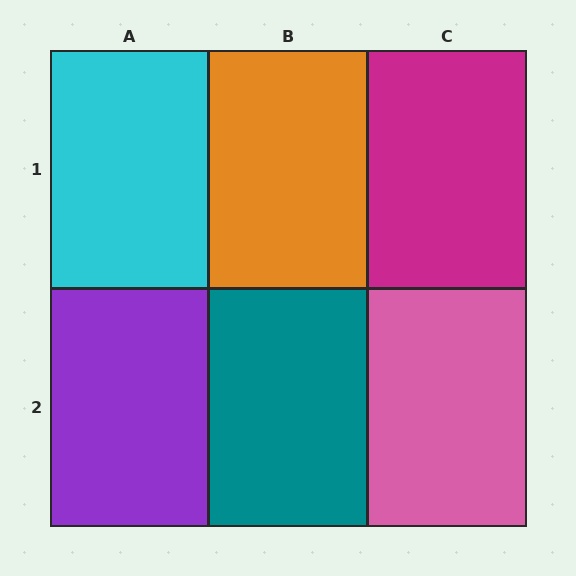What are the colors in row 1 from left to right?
Cyan, orange, magenta.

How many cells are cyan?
1 cell is cyan.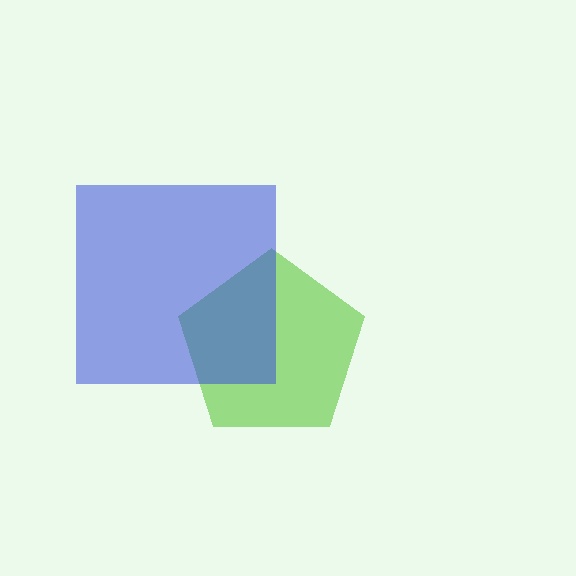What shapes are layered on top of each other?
The layered shapes are: a lime pentagon, a blue square.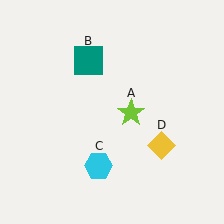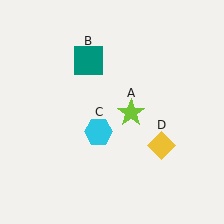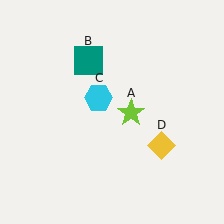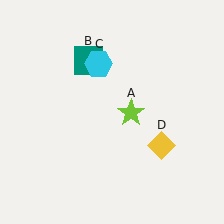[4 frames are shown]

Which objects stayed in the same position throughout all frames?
Lime star (object A) and teal square (object B) and yellow diamond (object D) remained stationary.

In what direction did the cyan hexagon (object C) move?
The cyan hexagon (object C) moved up.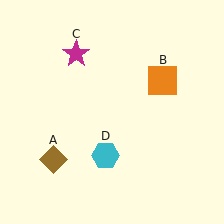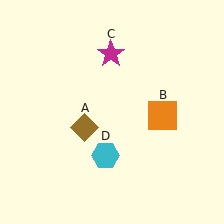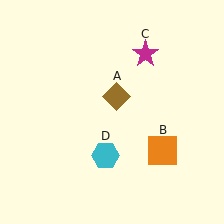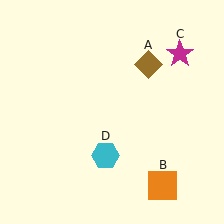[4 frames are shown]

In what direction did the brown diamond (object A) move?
The brown diamond (object A) moved up and to the right.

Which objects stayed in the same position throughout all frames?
Cyan hexagon (object D) remained stationary.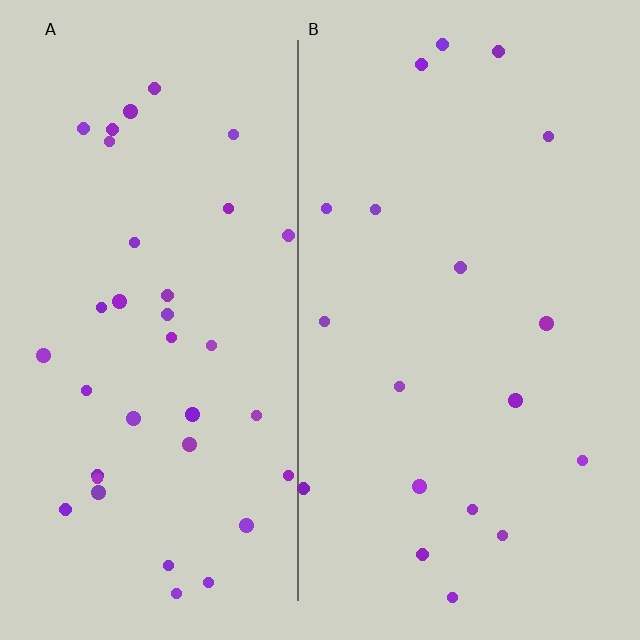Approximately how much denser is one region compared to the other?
Approximately 2.0× — region A over region B.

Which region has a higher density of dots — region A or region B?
A (the left).